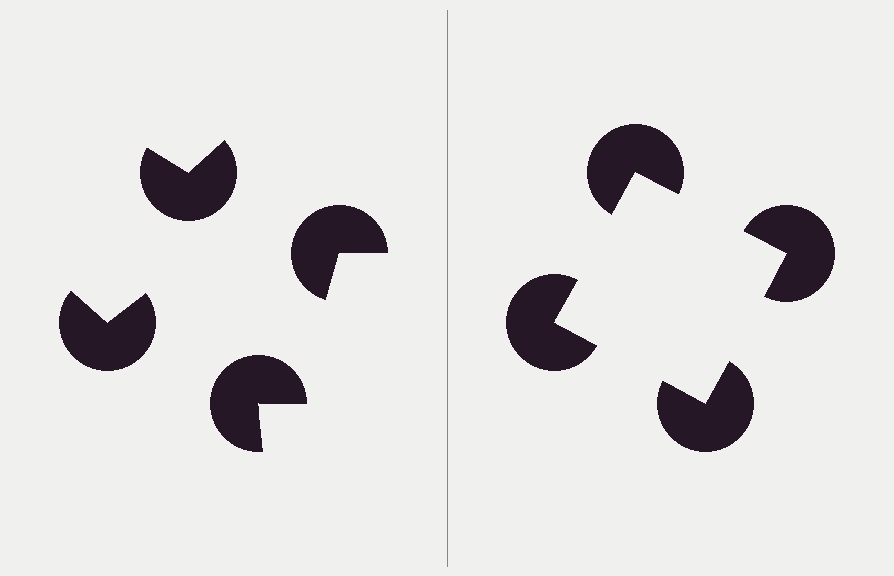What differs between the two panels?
The pac-man discs are positioned identically on both sides; only the wedge orientations differ. On the right they align to a square; on the left they are misaligned.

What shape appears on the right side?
An illusory square.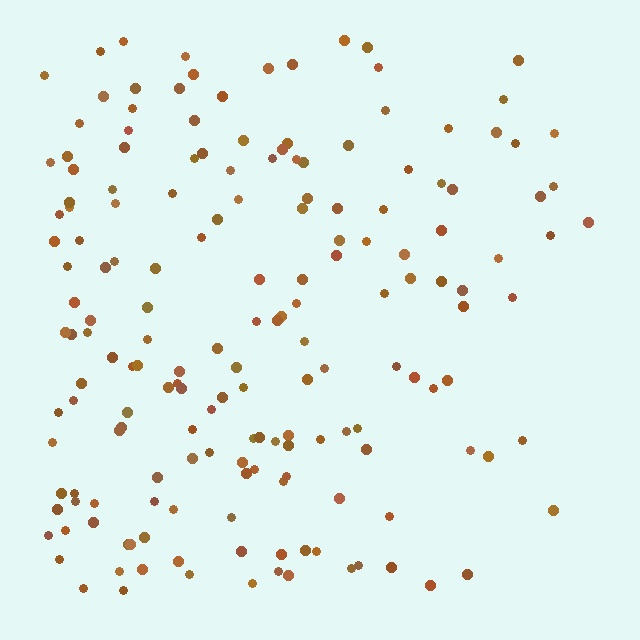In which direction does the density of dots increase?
From right to left, with the left side densest.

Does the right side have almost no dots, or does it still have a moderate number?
Still a moderate number, just noticeably fewer than the left.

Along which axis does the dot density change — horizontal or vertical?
Horizontal.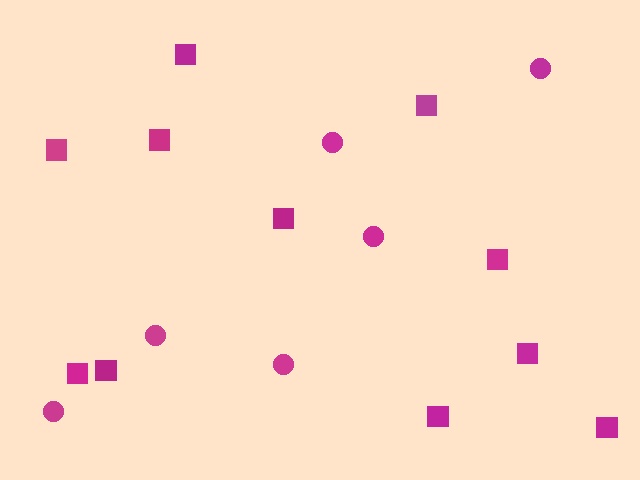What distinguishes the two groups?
There are 2 groups: one group of circles (6) and one group of squares (11).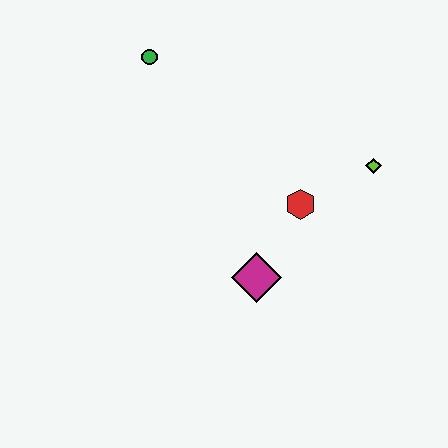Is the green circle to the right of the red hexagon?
No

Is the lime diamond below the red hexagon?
No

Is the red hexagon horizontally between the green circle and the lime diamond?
Yes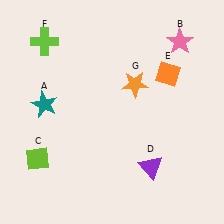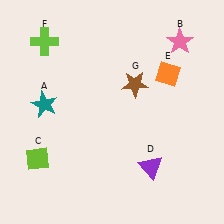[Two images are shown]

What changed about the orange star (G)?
In Image 1, G is orange. In Image 2, it changed to brown.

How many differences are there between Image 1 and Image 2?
There is 1 difference between the two images.